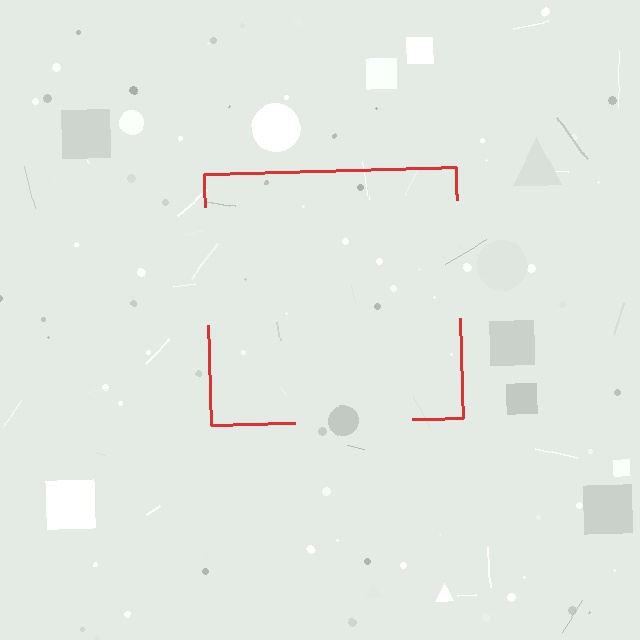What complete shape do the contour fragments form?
The contour fragments form a square.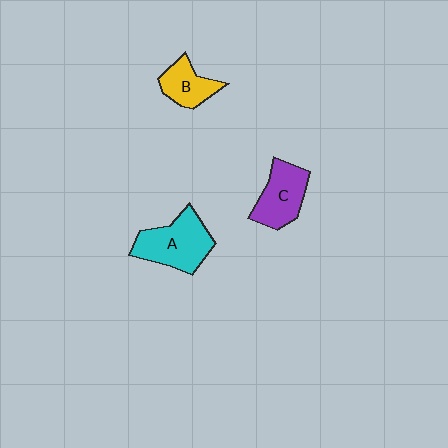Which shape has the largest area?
Shape A (cyan).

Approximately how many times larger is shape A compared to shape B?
Approximately 1.7 times.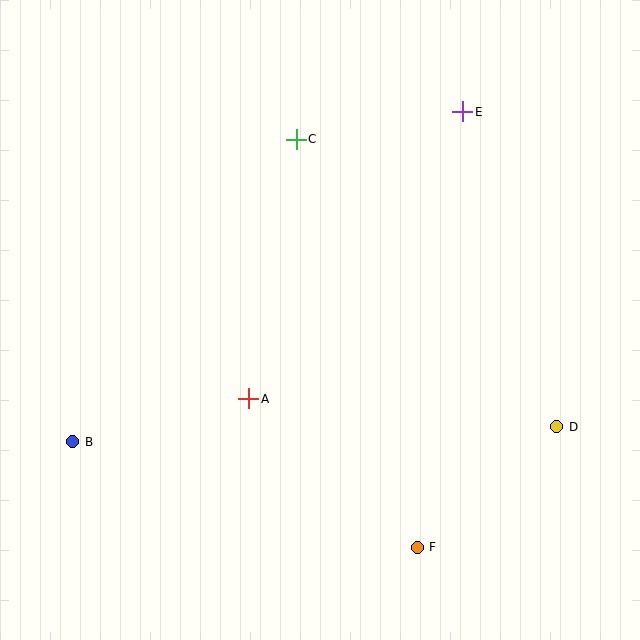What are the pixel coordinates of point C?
Point C is at (296, 139).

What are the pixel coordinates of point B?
Point B is at (73, 442).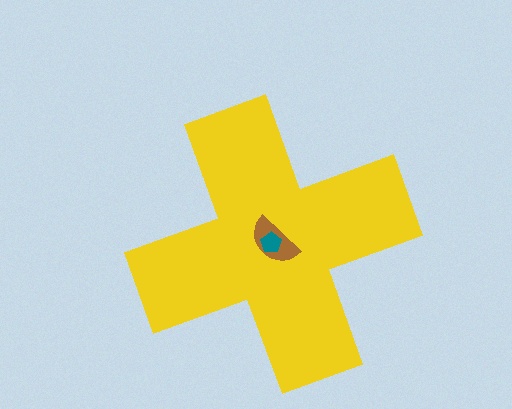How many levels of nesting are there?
3.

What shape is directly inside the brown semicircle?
The teal pentagon.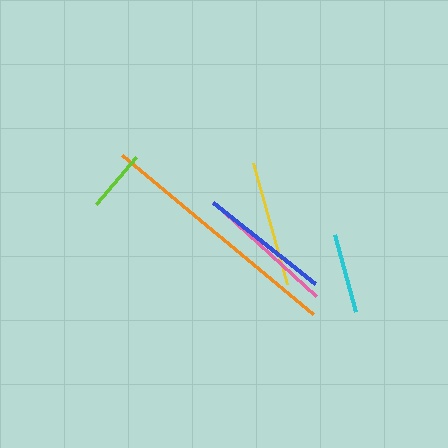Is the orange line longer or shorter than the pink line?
The orange line is longer than the pink line.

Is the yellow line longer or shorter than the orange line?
The orange line is longer than the yellow line.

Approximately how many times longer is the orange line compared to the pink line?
The orange line is approximately 1.8 times the length of the pink line.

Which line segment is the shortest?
The lime line is the shortest at approximately 62 pixels.